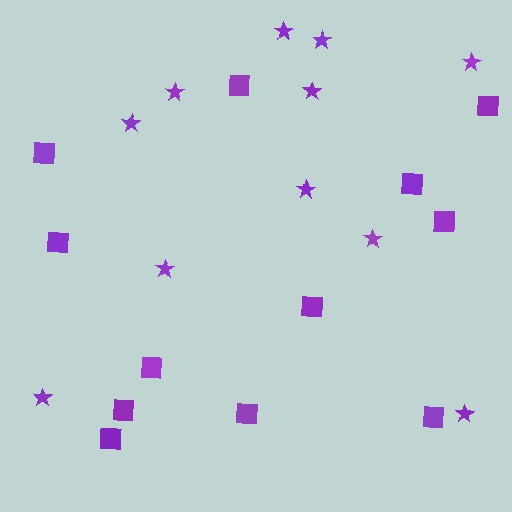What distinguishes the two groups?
There are 2 groups: one group of squares (12) and one group of stars (11).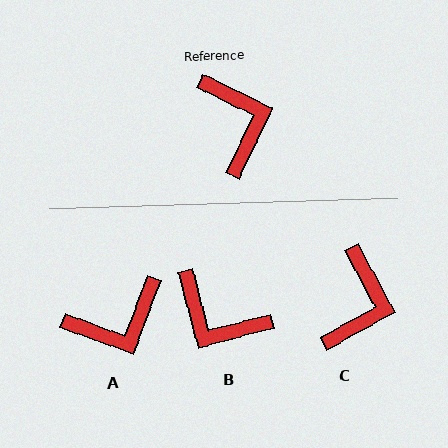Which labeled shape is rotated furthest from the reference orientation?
B, about 139 degrees away.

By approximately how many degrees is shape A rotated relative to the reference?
Approximately 85 degrees clockwise.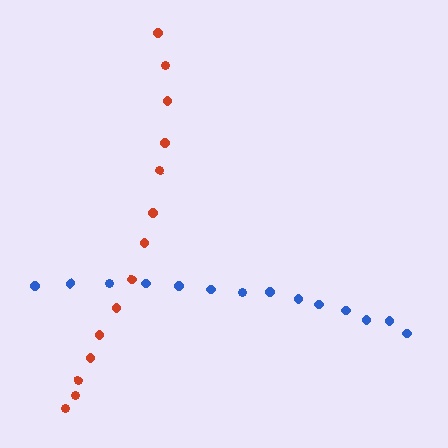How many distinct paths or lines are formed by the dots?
There are 2 distinct paths.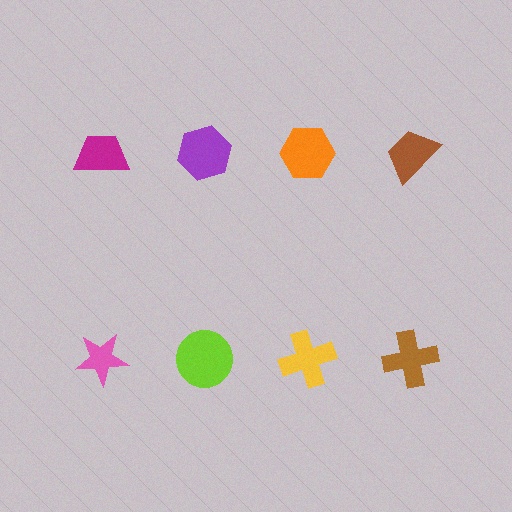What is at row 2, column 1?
A pink star.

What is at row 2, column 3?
A yellow cross.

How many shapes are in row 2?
4 shapes.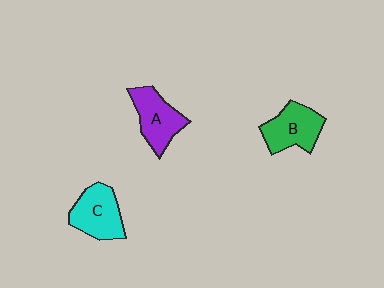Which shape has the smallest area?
Shape A (purple).